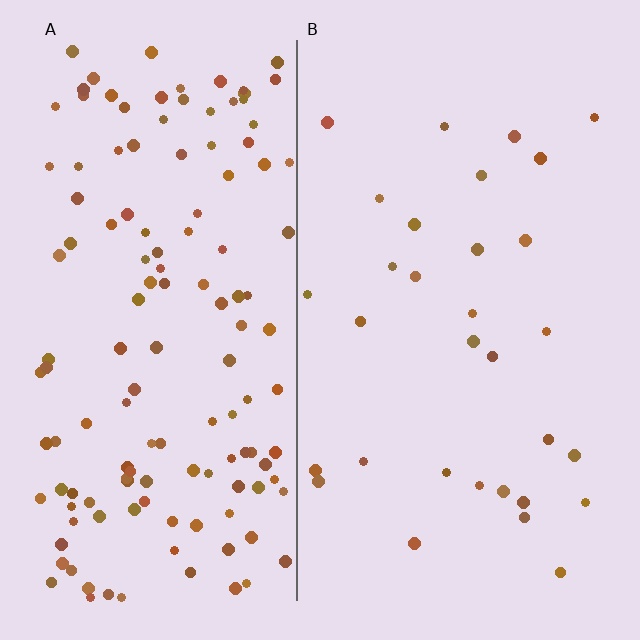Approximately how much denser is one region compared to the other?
Approximately 4.3× — region A over region B.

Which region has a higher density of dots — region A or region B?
A (the left).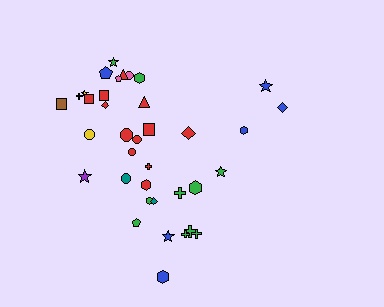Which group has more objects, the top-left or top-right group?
The top-left group.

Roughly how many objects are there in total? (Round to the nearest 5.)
Roughly 35 objects in total.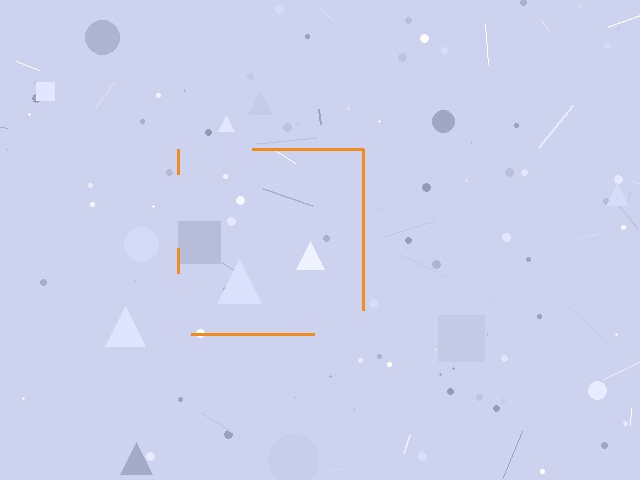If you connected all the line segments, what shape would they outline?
They would outline a square.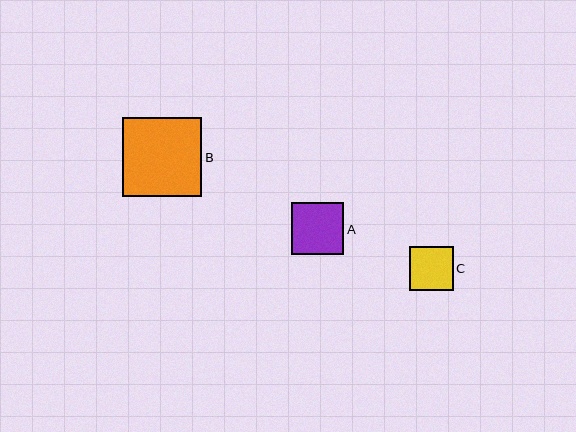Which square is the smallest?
Square C is the smallest with a size of approximately 44 pixels.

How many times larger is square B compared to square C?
Square B is approximately 1.8 times the size of square C.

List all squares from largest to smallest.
From largest to smallest: B, A, C.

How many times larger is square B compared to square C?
Square B is approximately 1.8 times the size of square C.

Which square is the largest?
Square B is the largest with a size of approximately 79 pixels.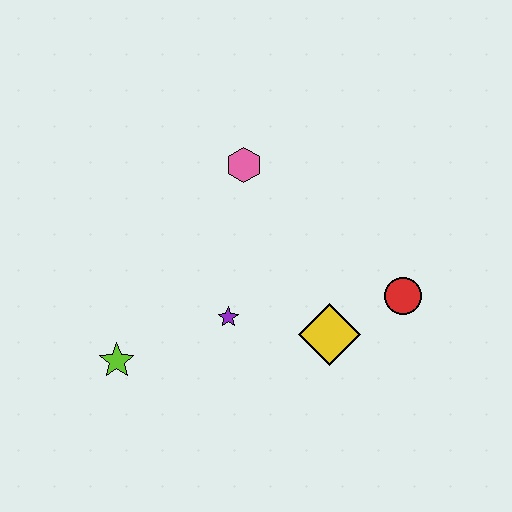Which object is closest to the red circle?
The yellow diamond is closest to the red circle.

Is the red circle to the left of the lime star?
No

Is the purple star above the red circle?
No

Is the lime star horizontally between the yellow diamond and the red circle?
No